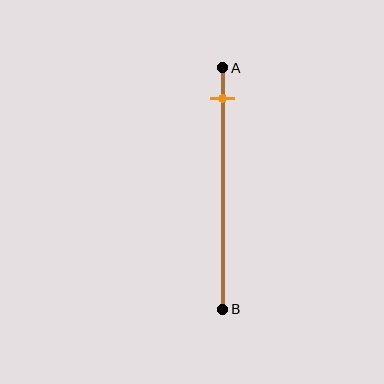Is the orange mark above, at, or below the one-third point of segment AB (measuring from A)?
The orange mark is above the one-third point of segment AB.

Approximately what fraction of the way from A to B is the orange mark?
The orange mark is approximately 15% of the way from A to B.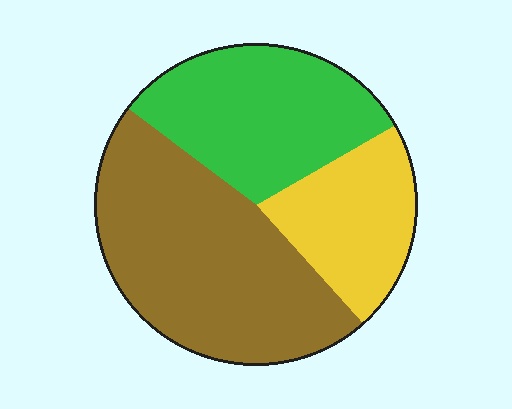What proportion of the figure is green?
Green takes up between a quarter and a half of the figure.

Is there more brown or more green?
Brown.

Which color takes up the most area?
Brown, at roughly 45%.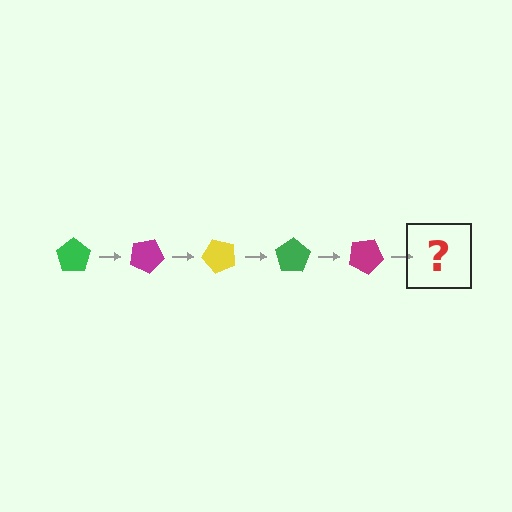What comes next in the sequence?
The next element should be a yellow pentagon, rotated 125 degrees from the start.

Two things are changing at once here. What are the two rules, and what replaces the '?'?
The two rules are that it rotates 25 degrees each step and the color cycles through green, magenta, and yellow. The '?' should be a yellow pentagon, rotated 125 degrees from the start.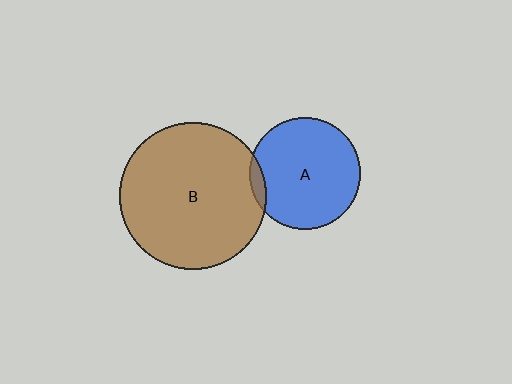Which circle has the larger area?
Circle B (brown).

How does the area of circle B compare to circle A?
Approximately 1.7 times.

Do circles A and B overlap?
Yes.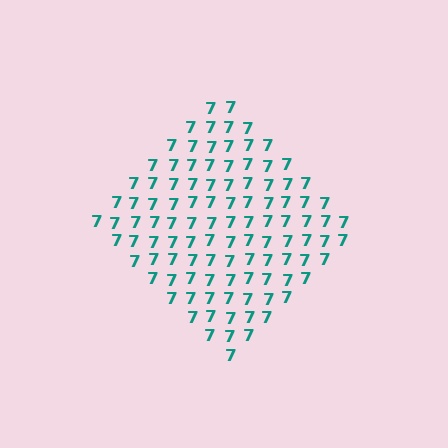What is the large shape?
The large shape is a diamond.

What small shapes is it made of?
It is made of small digit 7's.